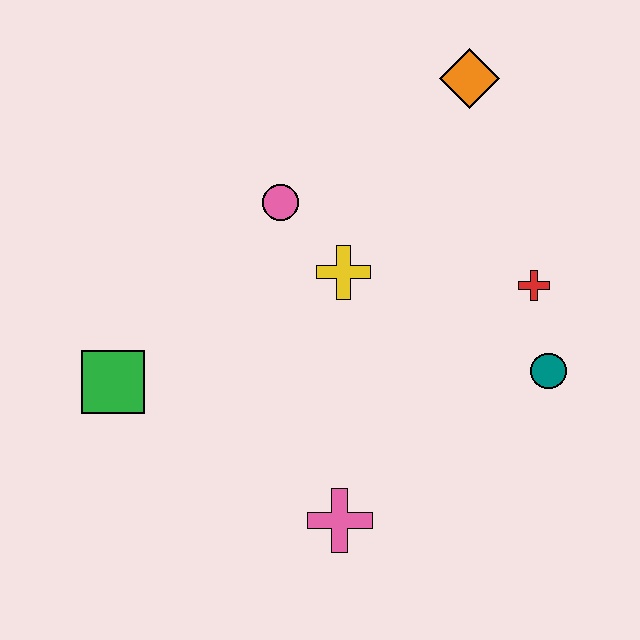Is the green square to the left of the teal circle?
Yes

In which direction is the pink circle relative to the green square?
The pink circle is above the green square.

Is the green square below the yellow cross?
Yes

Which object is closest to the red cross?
The teal circle is closest to the red cross.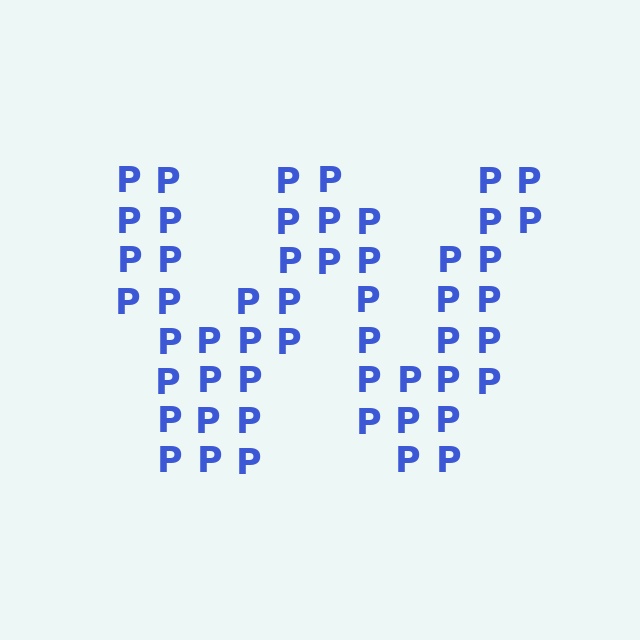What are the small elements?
The small elements are letter P's.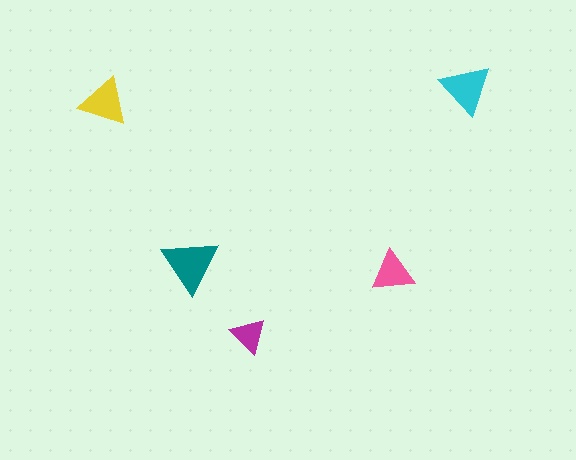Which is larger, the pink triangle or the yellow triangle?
The yellow one.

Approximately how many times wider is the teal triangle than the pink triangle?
About 1.5 times wider.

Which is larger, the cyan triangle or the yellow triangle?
The cyan one.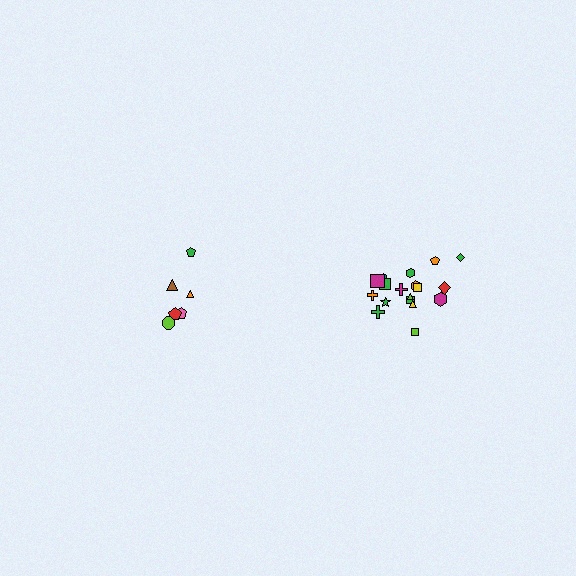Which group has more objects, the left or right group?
The right group.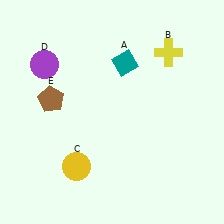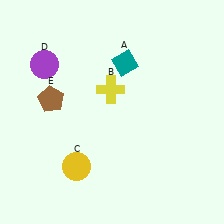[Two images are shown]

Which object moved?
The yellow cross (B) moved left.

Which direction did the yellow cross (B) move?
The yellow cross (B) moved left.